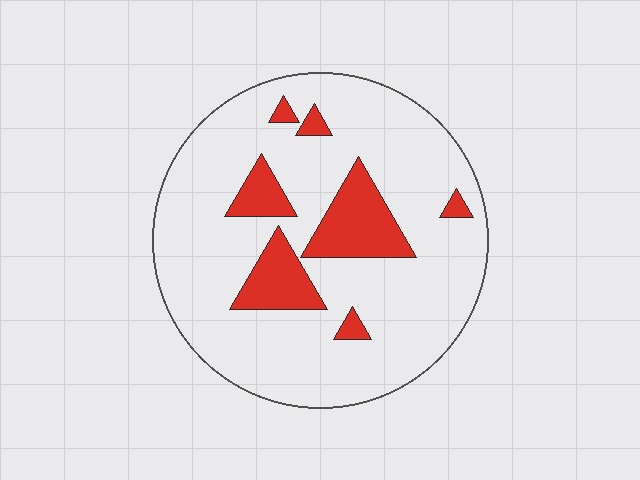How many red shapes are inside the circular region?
7.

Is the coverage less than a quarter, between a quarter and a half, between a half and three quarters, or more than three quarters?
Less than a quarter.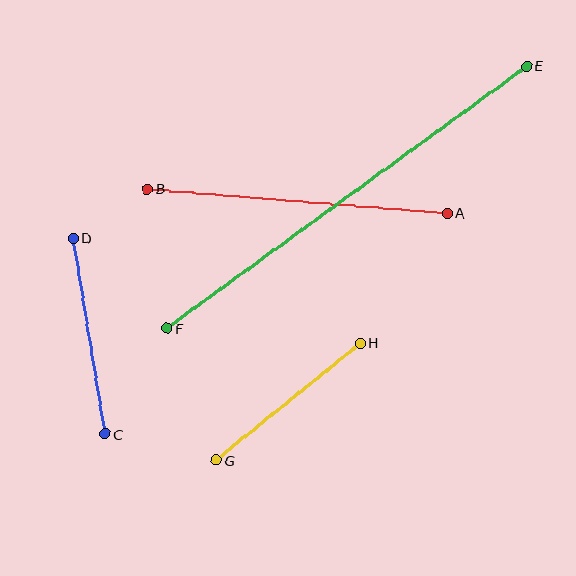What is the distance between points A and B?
The distance is approximately 301 pixels.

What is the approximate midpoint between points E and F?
The midpoint is at approximately (347, 197) pixels.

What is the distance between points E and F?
The distance is approximately 445 pixels.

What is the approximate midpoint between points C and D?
The midpoint is at approximately (89, 336) pixels.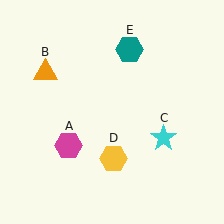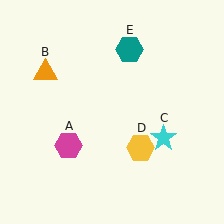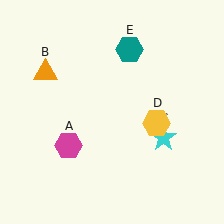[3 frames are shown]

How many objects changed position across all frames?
1 object changed position: yellow hexagon (object D).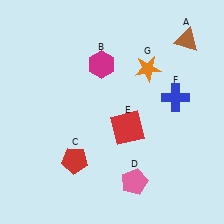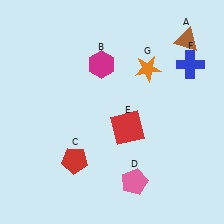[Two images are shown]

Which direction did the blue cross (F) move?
The blue cross (F) moved up.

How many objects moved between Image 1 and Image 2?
1 object moved between the two images.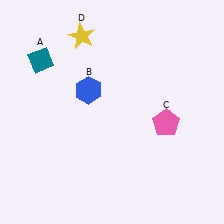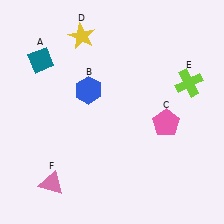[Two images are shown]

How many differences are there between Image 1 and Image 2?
There are 2 differences between the two images.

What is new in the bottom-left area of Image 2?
A pink triangle (F) was added in the bottom-left area of Image 2.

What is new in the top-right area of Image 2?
A lime cross (E) was added in the top-right area of Image 2.